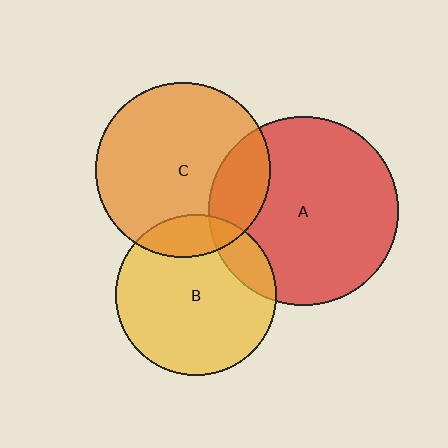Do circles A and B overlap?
Yes.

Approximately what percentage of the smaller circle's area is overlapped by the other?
Approximately 15%.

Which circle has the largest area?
Circle A (red).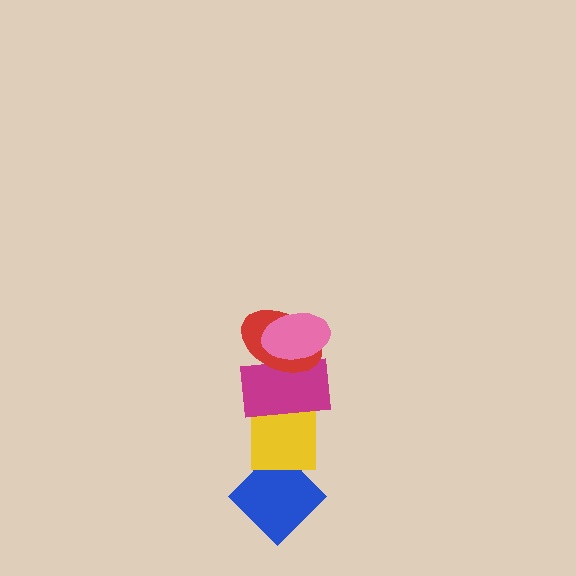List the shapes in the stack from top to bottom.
From top to bottom: the pink ellipse, the red ellipse, the magenta rectangle, the yellow square, the blue diamond.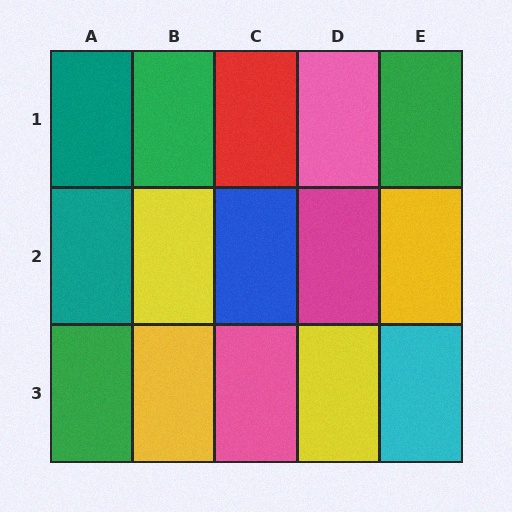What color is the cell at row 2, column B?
Yellow.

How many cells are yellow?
4 cells are yellow.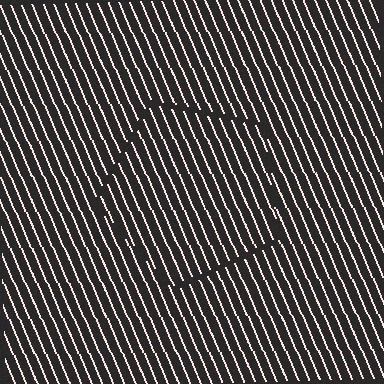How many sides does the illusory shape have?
5 sides — the line-ends trace a pentagon.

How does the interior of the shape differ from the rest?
The interior of the shape contains the same grating, shifted by half a period — the contour is defined by the phase discontinuity where line-ends from the inner and outer gratings abut.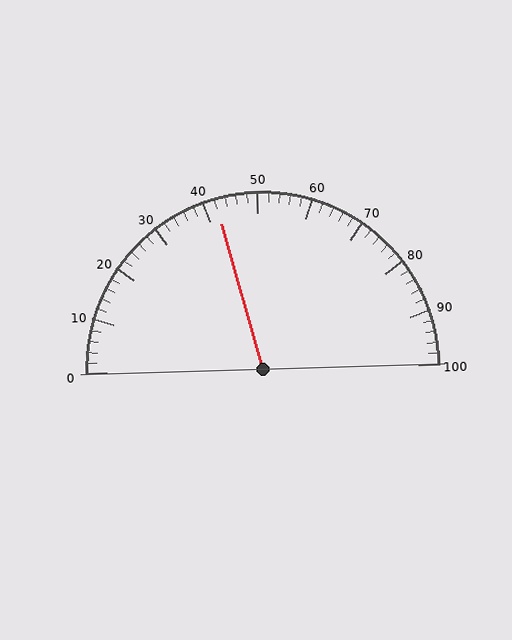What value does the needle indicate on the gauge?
The needle indicates approximately 42.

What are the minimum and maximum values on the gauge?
The gauge ranges from 0 to 100.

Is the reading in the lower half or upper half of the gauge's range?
The reading is in the lower half of the range (0 to 100).